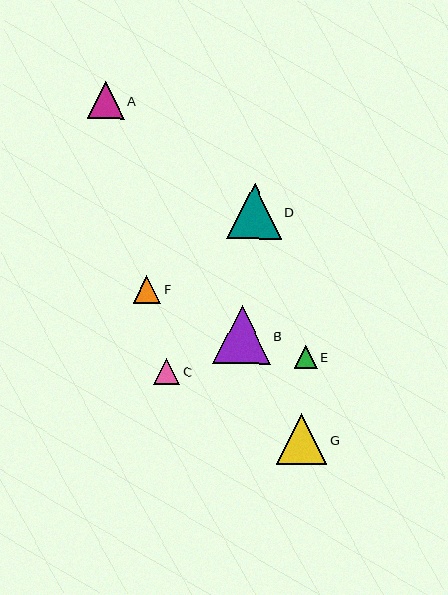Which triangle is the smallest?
Triangle E is the smallest with a size of approximately 23 pixels.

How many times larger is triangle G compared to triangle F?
Triangle G is approximately 1.8 times the size of triangle F.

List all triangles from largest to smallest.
From largest to smallest: B, D, G, A, F, C, E.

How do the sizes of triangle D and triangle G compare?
Triangle D and triangle G are approximately the same size.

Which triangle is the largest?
Triangle B is the largest with a size of approximately 58 pixels.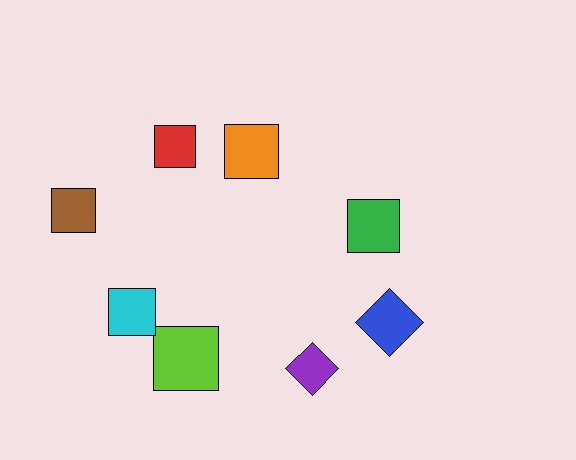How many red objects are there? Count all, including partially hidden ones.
There is 1 red object.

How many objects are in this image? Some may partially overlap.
There are 8 objects.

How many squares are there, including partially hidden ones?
There are 6 squares.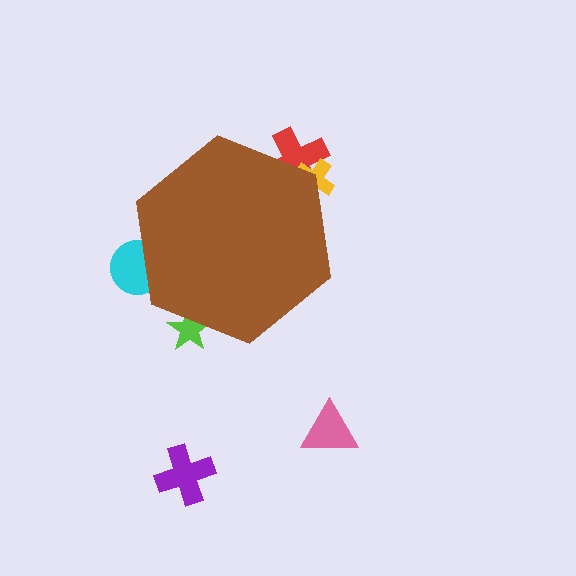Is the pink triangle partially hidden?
No, the pink triangle is fully visible.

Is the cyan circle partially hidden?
Yes, the cyan circle is partially hidden behind the brown hexagon.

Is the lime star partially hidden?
Yes, the lime star is partially hidden behind the brown hexagon.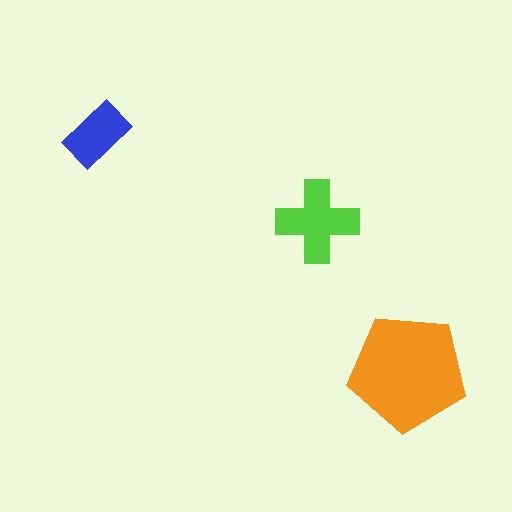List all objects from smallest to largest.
The blue rectangle, the lime cross, the orange pentagon.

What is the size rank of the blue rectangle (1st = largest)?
3rd.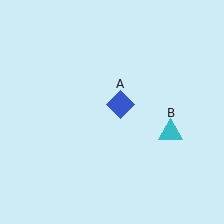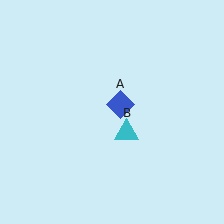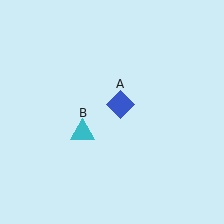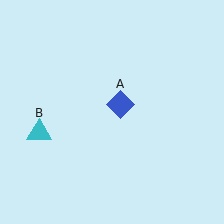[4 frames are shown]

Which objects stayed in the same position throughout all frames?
Blue diamond (object A) remained stationary.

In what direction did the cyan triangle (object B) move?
The cyan triangle (object B) moved left.